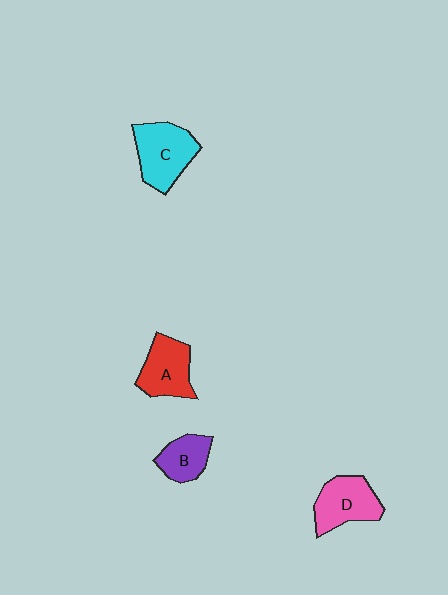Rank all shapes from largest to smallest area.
From largest to smallest: C (cyan), D (pink), A (red), B (purple).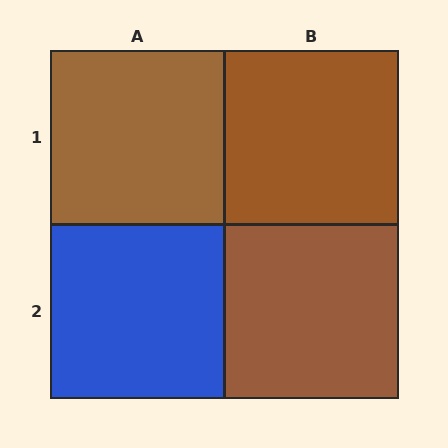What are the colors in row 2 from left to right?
Blue, brown.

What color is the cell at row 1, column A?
Brown.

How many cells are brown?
3 cells are brown.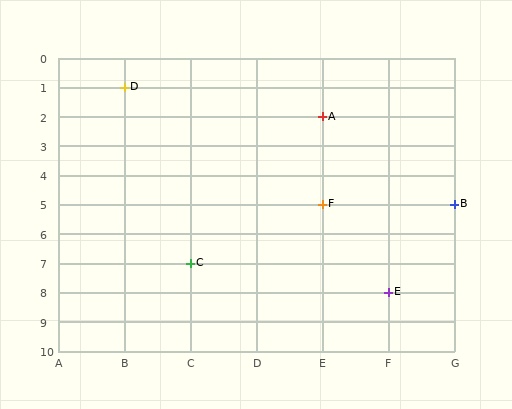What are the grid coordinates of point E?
Point E is at grid coordinates (F, 8).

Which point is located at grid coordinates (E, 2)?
Point A is at (E, 2).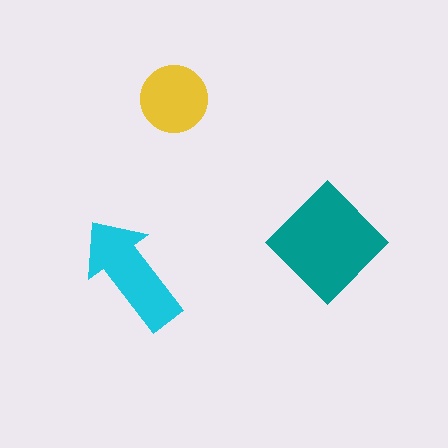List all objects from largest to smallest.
The teal diamond, the cyan arrow, the yellow circle.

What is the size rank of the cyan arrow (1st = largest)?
2nd.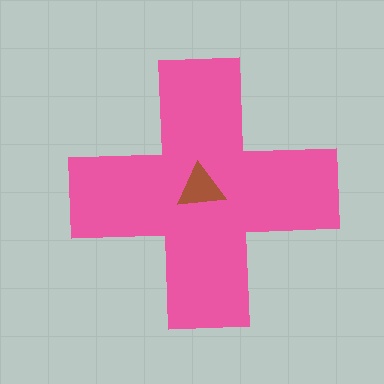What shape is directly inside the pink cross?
The brown triangle.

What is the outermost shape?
The pink cross.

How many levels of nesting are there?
2.